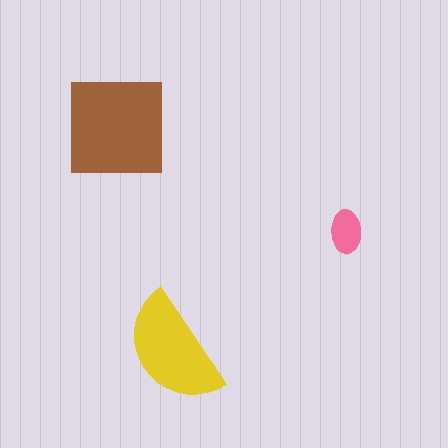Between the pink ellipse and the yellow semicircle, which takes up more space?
The yellow semicircle.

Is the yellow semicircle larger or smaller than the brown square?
Smaller.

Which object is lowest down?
The yellow semicircle is bottommost.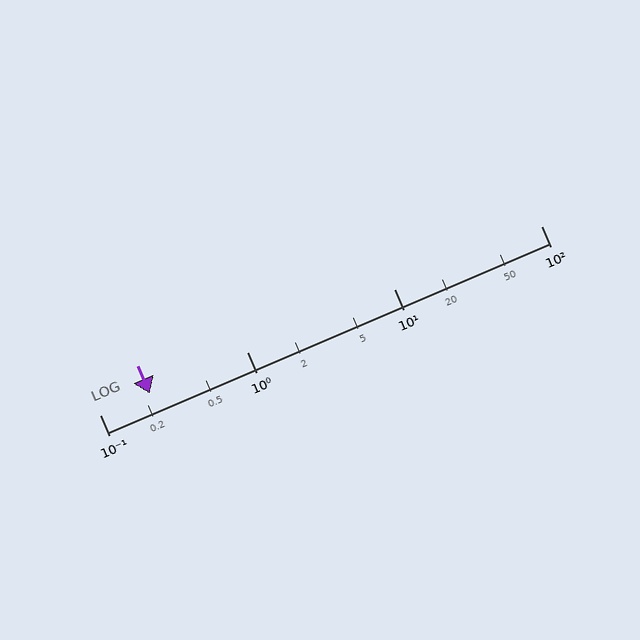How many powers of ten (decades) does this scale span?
The scale spans 3 decades, from 0.1 to 100.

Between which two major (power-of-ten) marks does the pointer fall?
The pointer is between 0.1 and 1.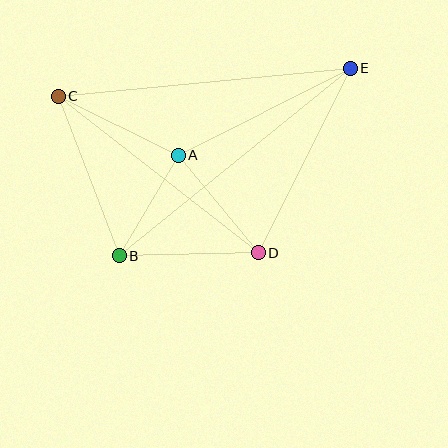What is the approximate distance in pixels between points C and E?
The distance between C and E is approximately 294 pixels.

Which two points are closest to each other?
Points A and B are closest to each other.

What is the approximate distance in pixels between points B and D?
The distance between B and D is approximately 139 pixels.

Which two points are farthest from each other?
Points B and E are farthest from each other.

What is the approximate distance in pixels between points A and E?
The distance between A and E is approximately 193 pixels.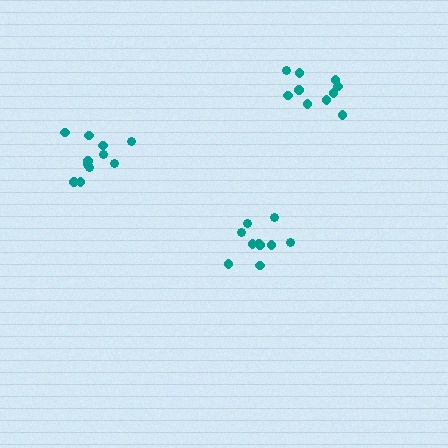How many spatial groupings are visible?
There are 3 spatial groupings.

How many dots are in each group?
Group 1: 11 dots, Group 2: 10 dots, Group 3: 10 dots (31 total).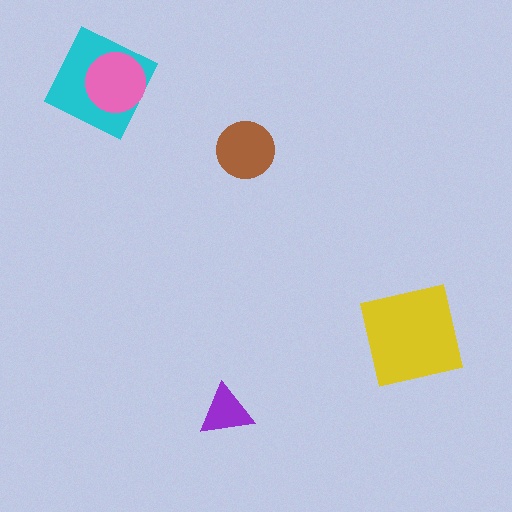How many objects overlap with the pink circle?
1 object overlaps with the pink circle.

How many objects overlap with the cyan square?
1 object overlaps with the cyan square.